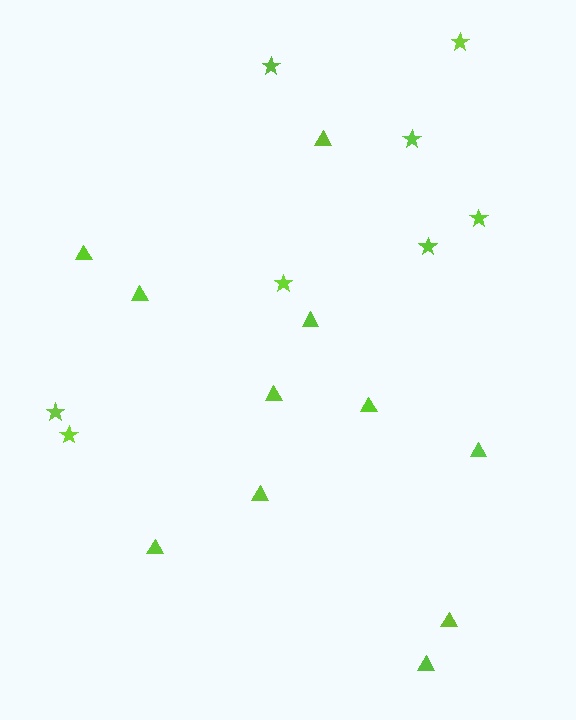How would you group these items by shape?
There are 2 groups: one group of triangles (11) and one group of stars (8).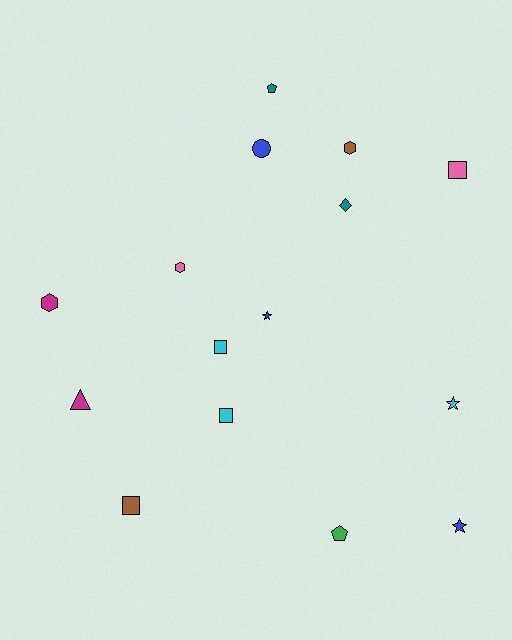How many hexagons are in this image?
There are 3 hexagons.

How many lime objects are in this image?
There are no lime objects.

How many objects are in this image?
There are 15 objects.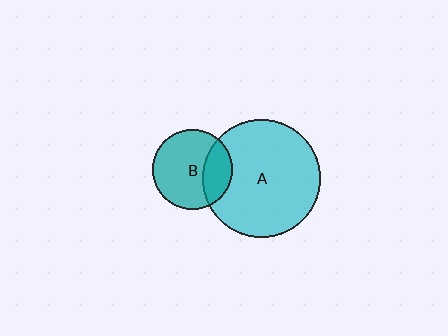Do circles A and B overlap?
Yes.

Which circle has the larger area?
Circle A (cyan).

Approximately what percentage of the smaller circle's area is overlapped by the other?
Approximately 30%.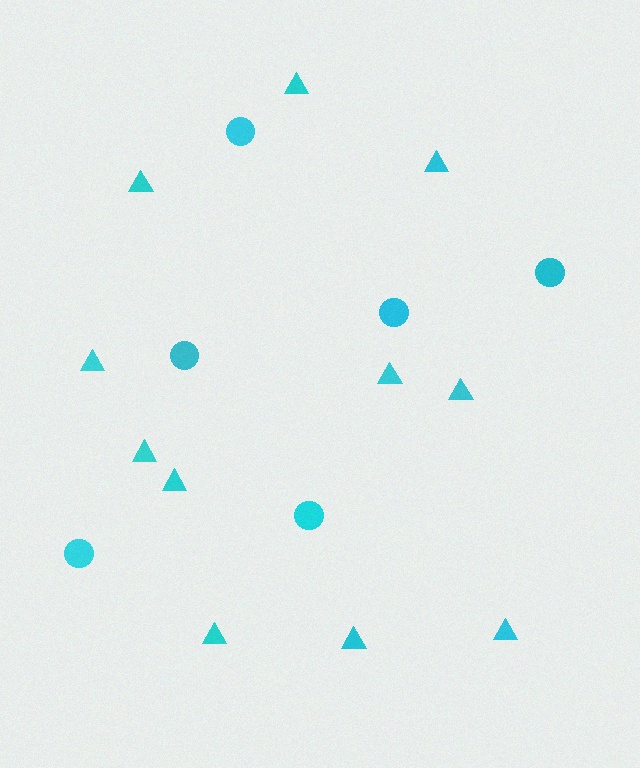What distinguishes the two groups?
There are 2 groups: one group of triangles (11) and one group of circles (6).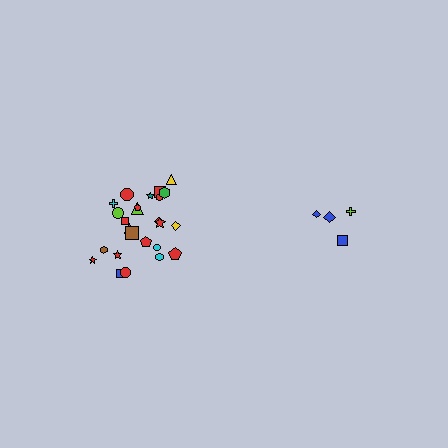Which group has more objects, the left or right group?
The left group.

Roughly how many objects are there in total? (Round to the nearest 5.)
Roughly 30 objects in total.